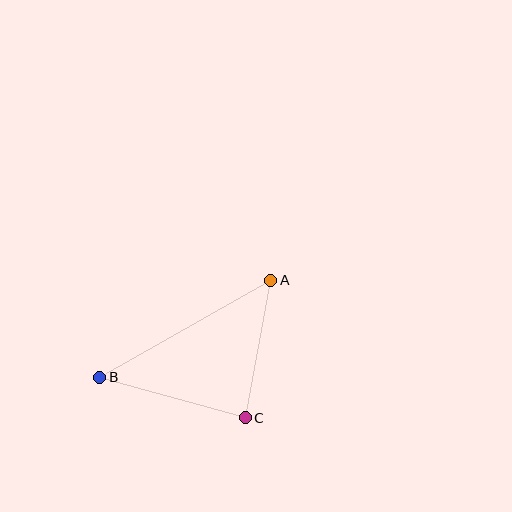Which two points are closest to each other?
Points A and C are closest to each other.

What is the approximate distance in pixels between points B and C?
The distance between B and C is approximately 151 pixels.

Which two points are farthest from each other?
Points A and B are farthest from each other.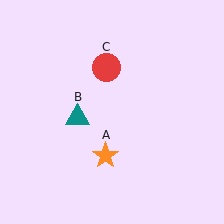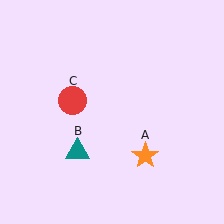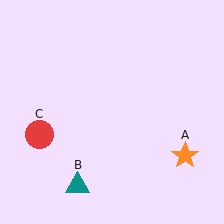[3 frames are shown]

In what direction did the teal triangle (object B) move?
The teal triangle (object B) moved down.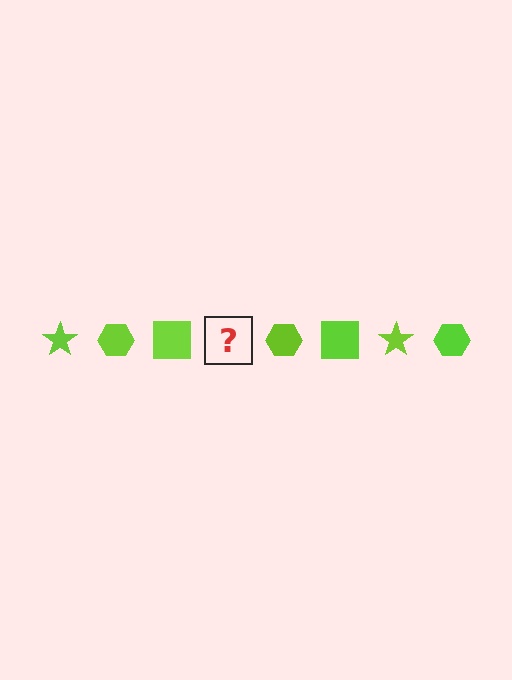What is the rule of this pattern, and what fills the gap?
The rule is that the pattern cycles through star, hexagon, square shapes in lime. The gap should be filled with a lime star.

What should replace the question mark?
The question mark should be replaced with a lime star.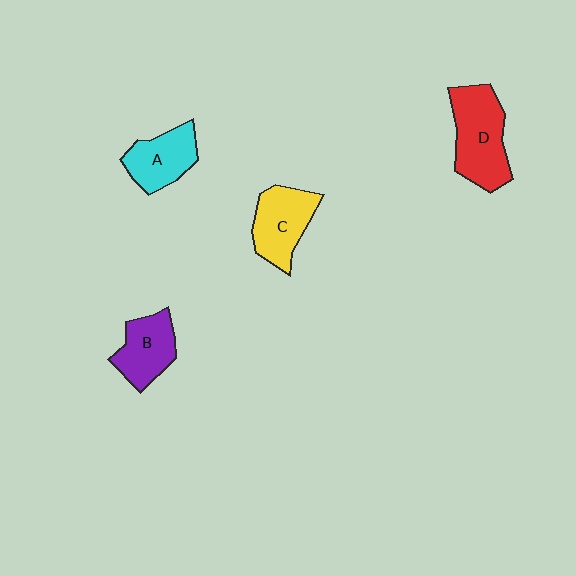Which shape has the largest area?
Shape D (red).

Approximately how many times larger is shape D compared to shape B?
Approximately 1.5 times.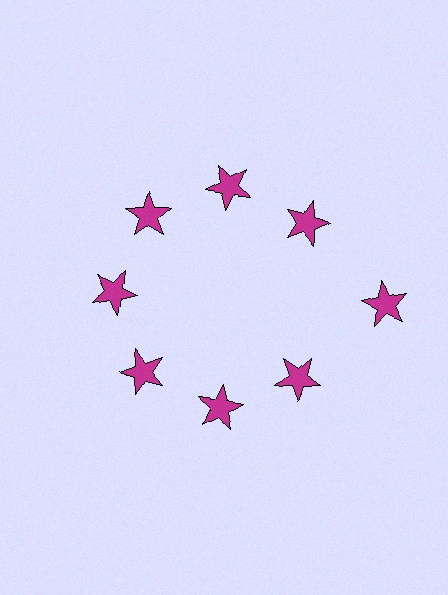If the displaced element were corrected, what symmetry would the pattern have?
It would have 8-fold rotational symmetry — the pattern would map onto itself every 45 degrees.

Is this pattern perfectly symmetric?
No. The 8 magenta stars are arranged in a ring, but one element near the 3 o'clock position is pushed outward from the center, breaking the 8-fold rotational symmetry.